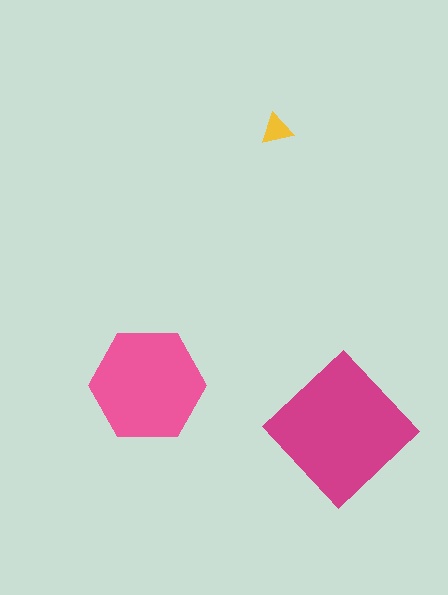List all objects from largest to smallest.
The magenta diamond, the pink hexagon, the yellow triangle.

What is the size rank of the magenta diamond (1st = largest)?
1st.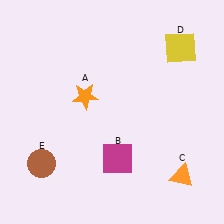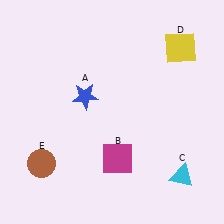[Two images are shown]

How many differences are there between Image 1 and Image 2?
There are 2 differences between the two images.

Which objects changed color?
A changed from orange to blue. C changed from orange to cyan.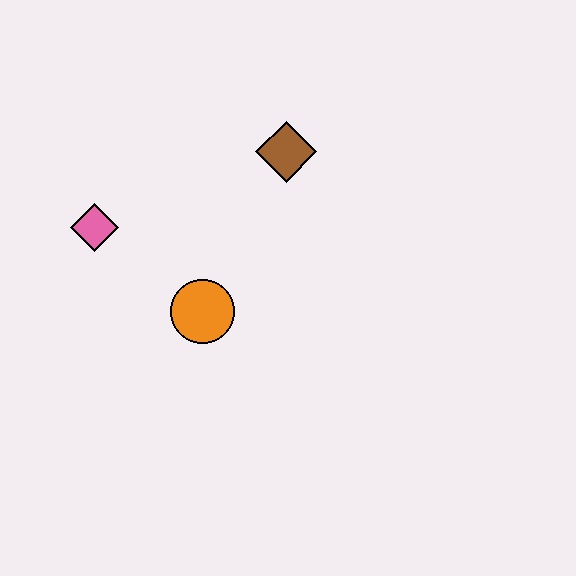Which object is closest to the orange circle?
The pink diamond is closest to the orange circle.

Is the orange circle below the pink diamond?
Yes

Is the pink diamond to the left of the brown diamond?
Yes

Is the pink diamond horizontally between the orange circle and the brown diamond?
No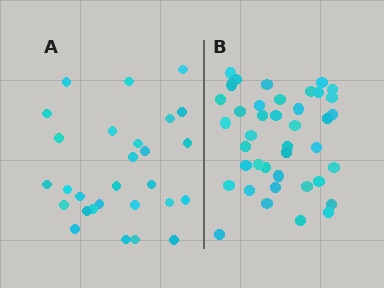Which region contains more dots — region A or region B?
Region B (the right region) has more dots.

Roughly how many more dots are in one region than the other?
Region B has roughly 12 or so more dots than region A.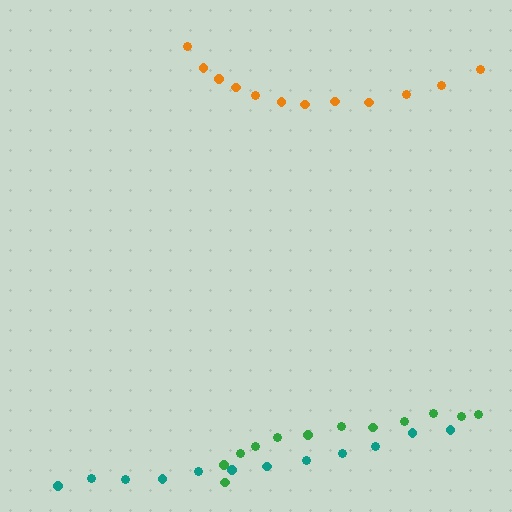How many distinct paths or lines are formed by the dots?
There are 3 distinct paths.